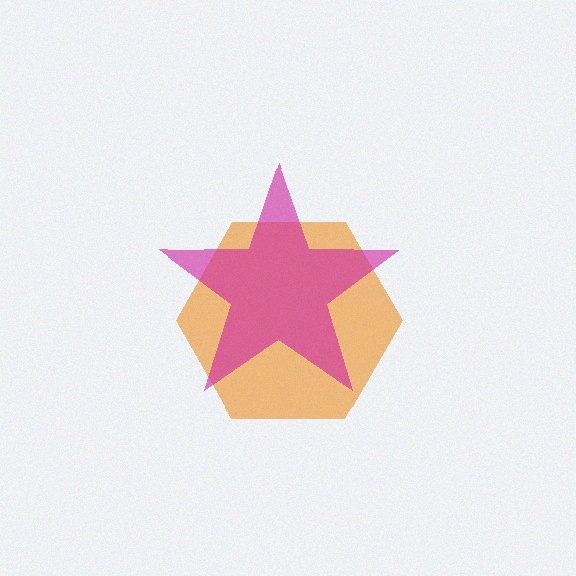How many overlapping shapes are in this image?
There are 2 overlapping shapes in the image.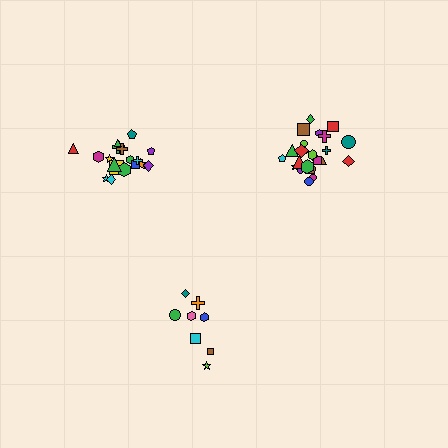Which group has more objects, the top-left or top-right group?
The top-right group.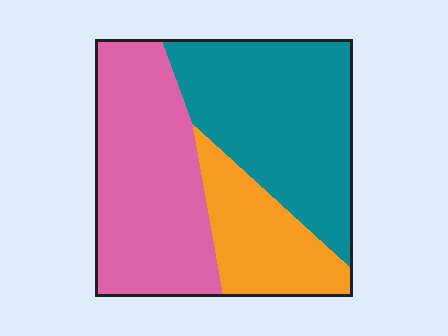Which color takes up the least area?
Orange, at roughly 20%.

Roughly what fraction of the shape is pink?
Pink covers 40% of the shape.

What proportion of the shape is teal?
Teal covers about 40% of the shape.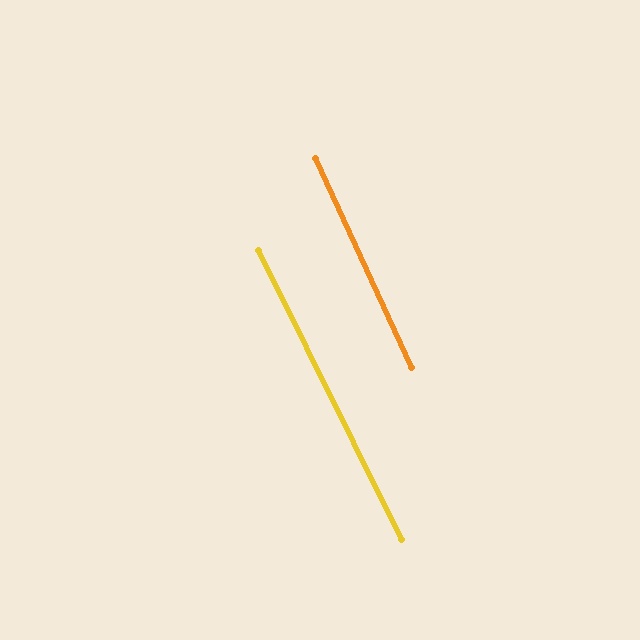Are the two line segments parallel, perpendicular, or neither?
Parallel — their directions differ by only 1.5°.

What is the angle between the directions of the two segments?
Approximately 1 degree.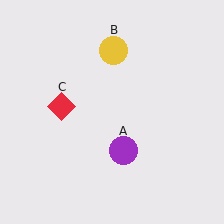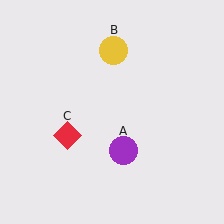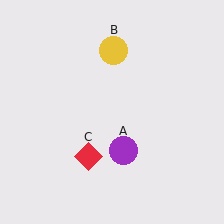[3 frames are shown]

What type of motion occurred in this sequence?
The red diamond (object C) rotated counterclockwise around the center of the scene.